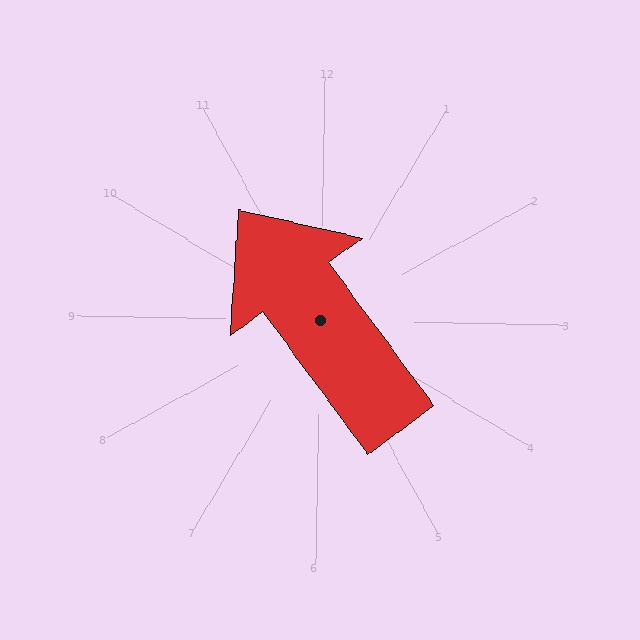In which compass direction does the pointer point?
Northwest.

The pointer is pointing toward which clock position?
Roughly 11 o'clock.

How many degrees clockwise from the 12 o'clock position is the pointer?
Approximately 323 degrees.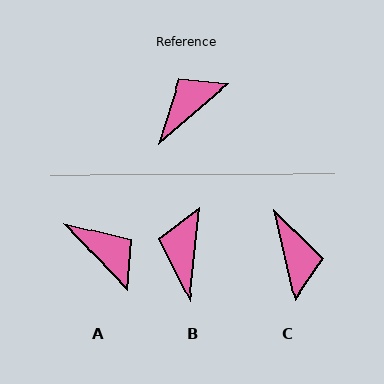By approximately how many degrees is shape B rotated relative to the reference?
Approximately 44 degrees counter-clockwise.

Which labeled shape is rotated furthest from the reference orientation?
C, about 118 degrees away.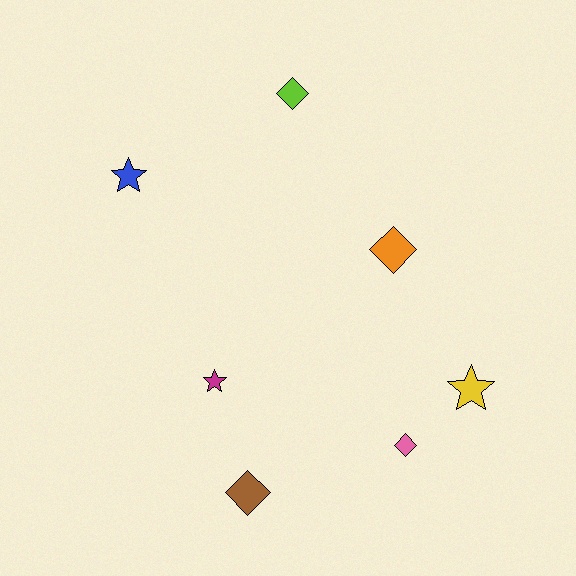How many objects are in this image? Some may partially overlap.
There are 7 objects.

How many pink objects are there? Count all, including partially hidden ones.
There is 1 pink object.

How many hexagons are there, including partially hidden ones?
There are no hexagons.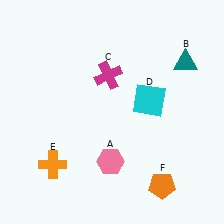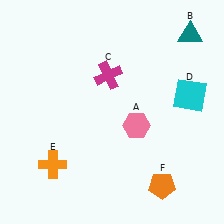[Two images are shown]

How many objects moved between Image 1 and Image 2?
3 objects moved between the two images.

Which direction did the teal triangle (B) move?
The teal triangle (B) moved up.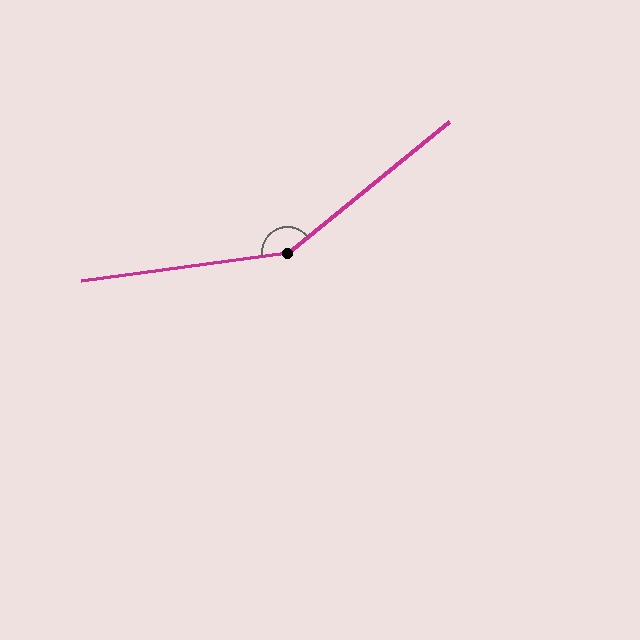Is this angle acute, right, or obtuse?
It is obtuse.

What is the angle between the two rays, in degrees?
Approximately 149 degrees.